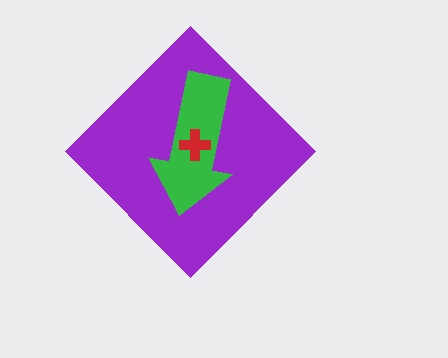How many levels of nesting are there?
3.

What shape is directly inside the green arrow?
The red cross.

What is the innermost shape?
The red cross.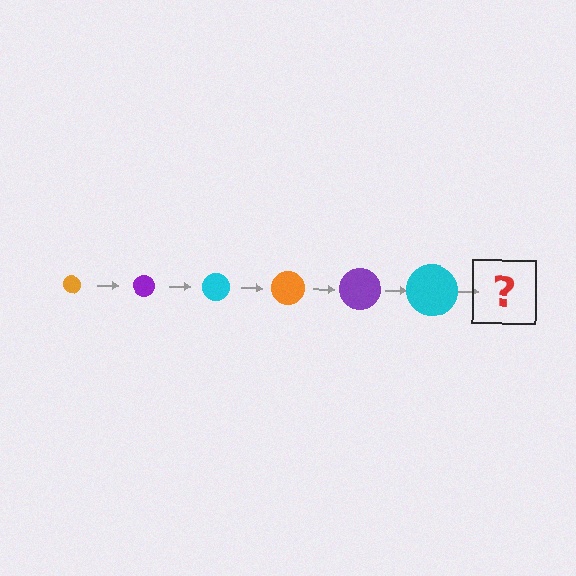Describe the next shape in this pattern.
It should be an orange circle, larger than the previous one.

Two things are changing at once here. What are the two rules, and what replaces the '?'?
The two rules are that the circle grows larger each step and the color cycles through orange, purple, and cyan. The '?' should be an orange circle, larger than the previous one.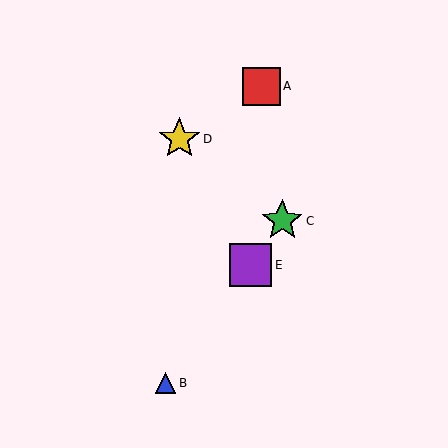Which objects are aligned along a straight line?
Objects B, C, E are aligned along a straight line.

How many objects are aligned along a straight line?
3 objects (B, C, E) are aligned along a straight line.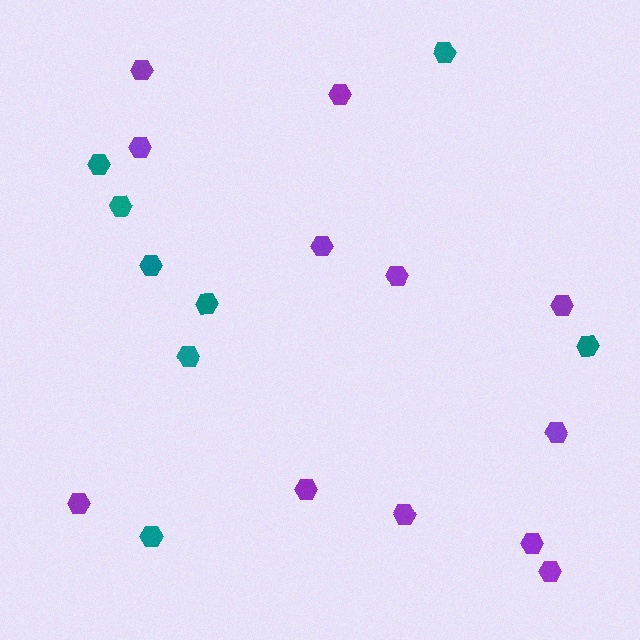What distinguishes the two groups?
There are 2 groups: one group of purple hexagons (12) and one group of teal hexagons (8).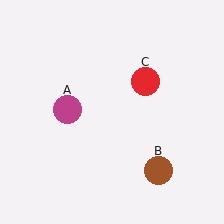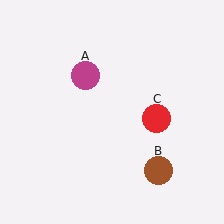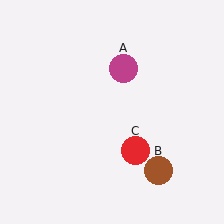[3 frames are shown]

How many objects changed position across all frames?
2 objects changed position: magenta circle (object A), red circle (object C).